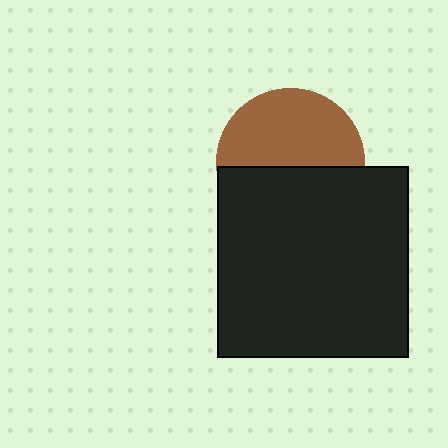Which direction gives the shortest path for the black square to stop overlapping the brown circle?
Moving down gives the shortest separation.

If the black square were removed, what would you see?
You would see the complete brown circle.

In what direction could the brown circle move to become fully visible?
The brown circle could move up. That would shift it out from behind the black square entirely.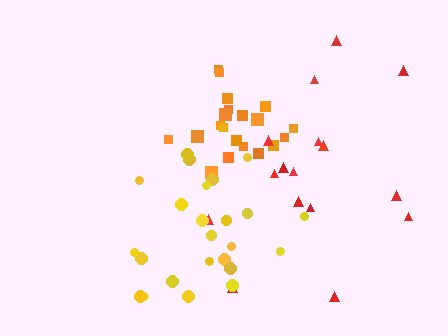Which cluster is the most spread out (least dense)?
Red.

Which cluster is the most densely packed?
Orange.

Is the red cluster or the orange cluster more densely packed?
Orange.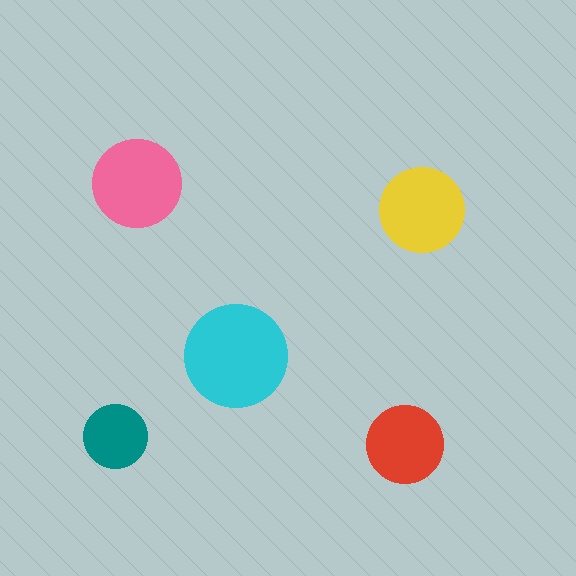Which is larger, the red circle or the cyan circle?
The cyan one.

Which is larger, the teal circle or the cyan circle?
The cyan one.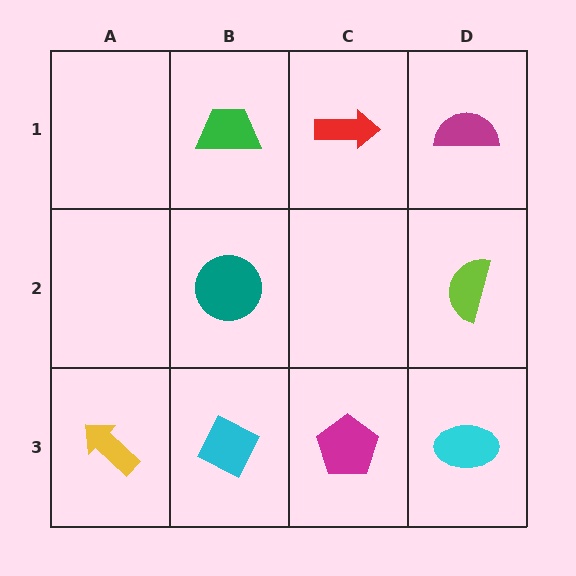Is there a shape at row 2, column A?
No, that cell is empty.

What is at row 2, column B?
A teal circle.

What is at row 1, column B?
A green trapezoid.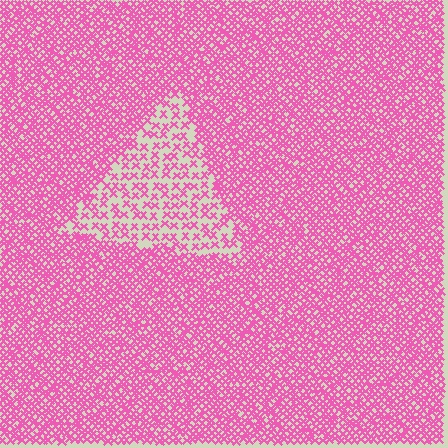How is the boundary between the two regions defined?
The boundary is defined by a change in element density (approximately 2.4x ratio). All elements are the same color, size, and shape.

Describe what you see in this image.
The image contains small pink elements arranged at two different densities. A triangle-shaped region is visible where the elements are less densely packed than the surrounding area.